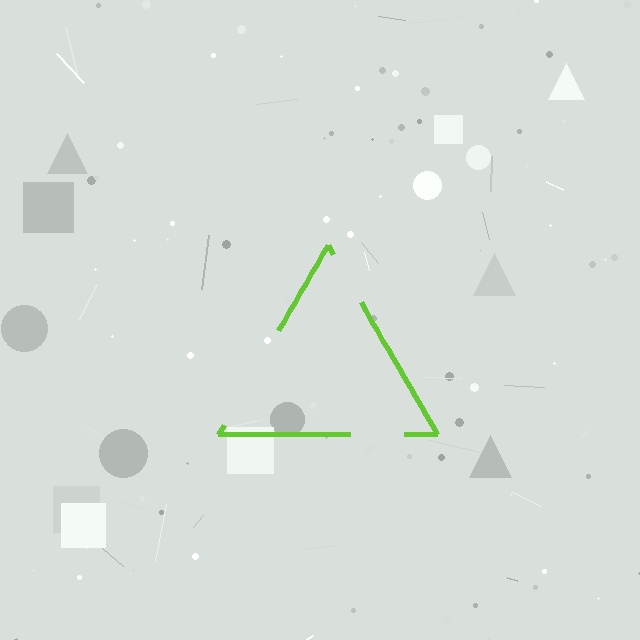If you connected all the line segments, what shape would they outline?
They would outline a triangle.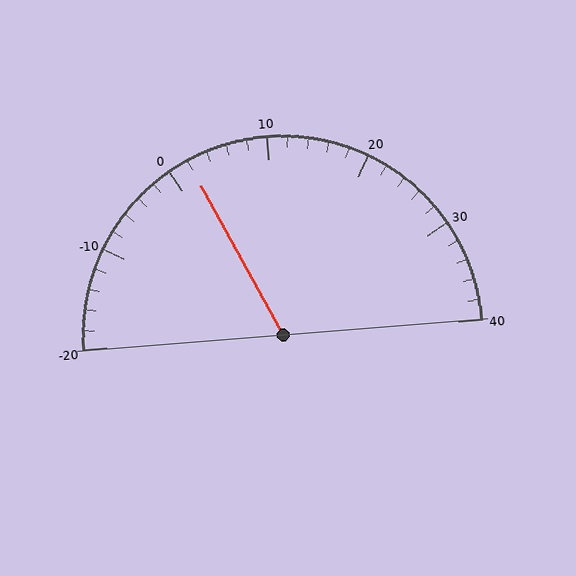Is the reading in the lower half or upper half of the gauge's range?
The reading is in the lower half of the range (-20 to 40).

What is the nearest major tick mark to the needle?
The nearest major tick mark is 0.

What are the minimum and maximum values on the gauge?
The gauge ranges from -20 to 40.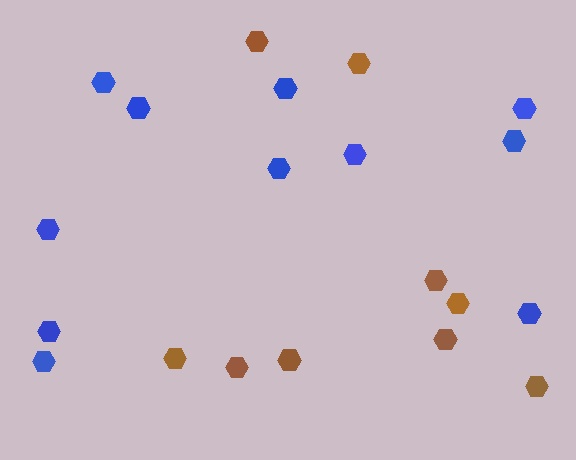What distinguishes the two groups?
There are 2 groups: one group of brown hexagons (9) and one group of blue hexagons (11).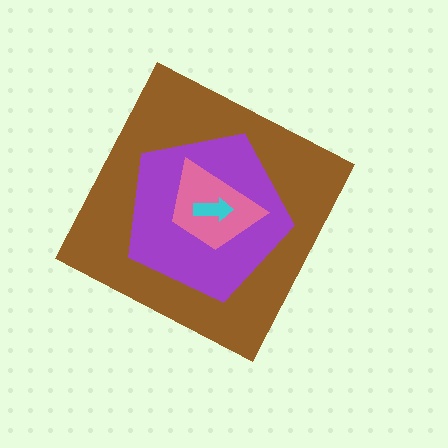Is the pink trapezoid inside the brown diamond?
Yes.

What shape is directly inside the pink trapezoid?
The cyan arrow.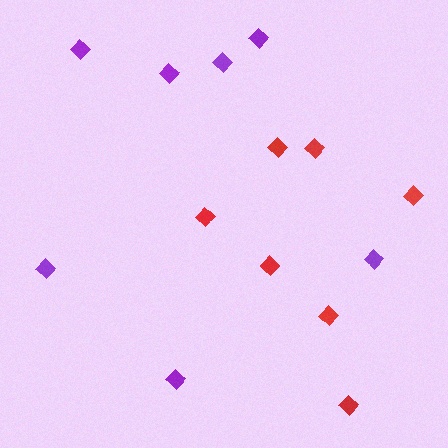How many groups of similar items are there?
There are 2 groups: one group of red diamonds (7) and one group of purple diamonds (7).